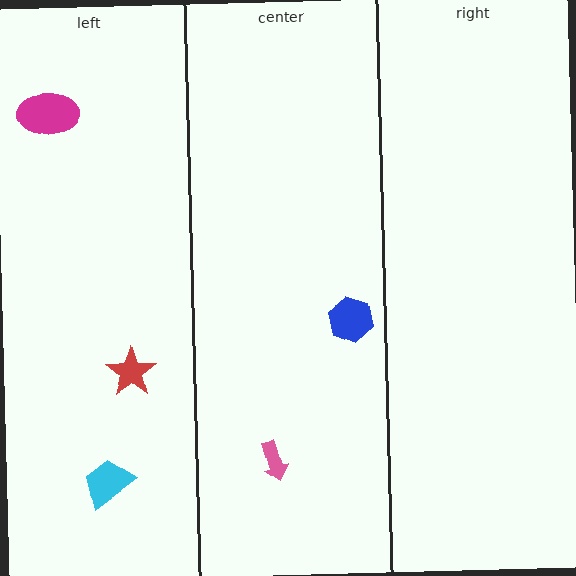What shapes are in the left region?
The magenta ellipse, the red star, the cyan trapezoid.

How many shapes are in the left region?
3.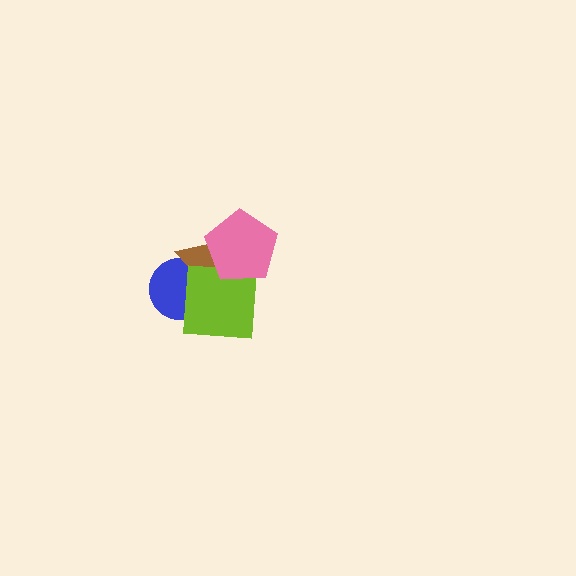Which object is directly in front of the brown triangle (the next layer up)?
The lime square is directly in front of the brown triangle.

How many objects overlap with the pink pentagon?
2 objects overlap with the pink pentagon.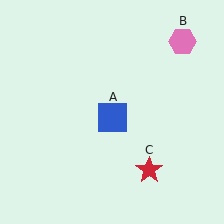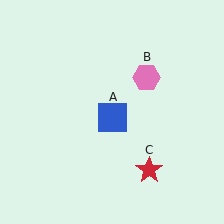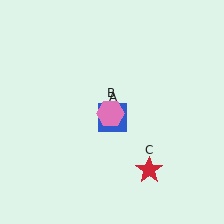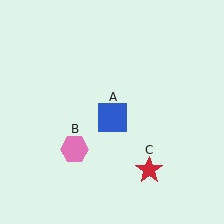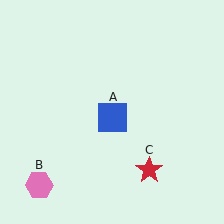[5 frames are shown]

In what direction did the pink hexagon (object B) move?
The pink hexagon (object B) moved down and to the left.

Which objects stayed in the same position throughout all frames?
Blue square (object A) and red star (object C) remained stationary.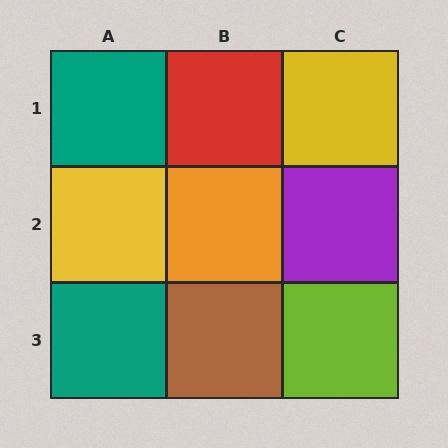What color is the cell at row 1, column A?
Teal.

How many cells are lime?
1 cell is lime.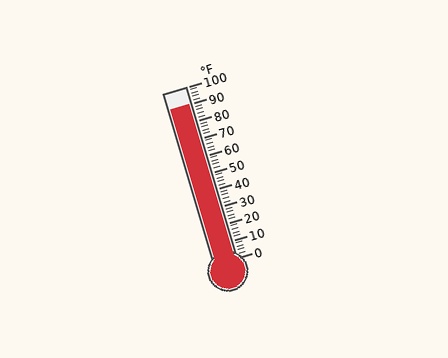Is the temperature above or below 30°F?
The temperature is above 30°F.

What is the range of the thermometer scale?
The thermometer scale ranges from 0°F to 100°F.